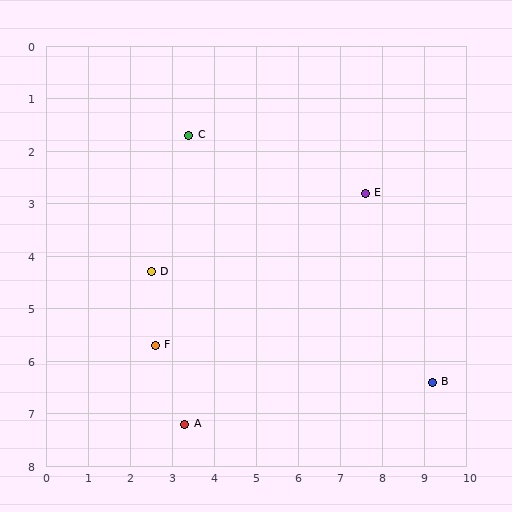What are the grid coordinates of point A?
Point A is at approximately (3.3, 7.2).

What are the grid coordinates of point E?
Point E is at approximately (7.6, 2.8).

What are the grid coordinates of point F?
Point F is at approximately (2.6, 5.7).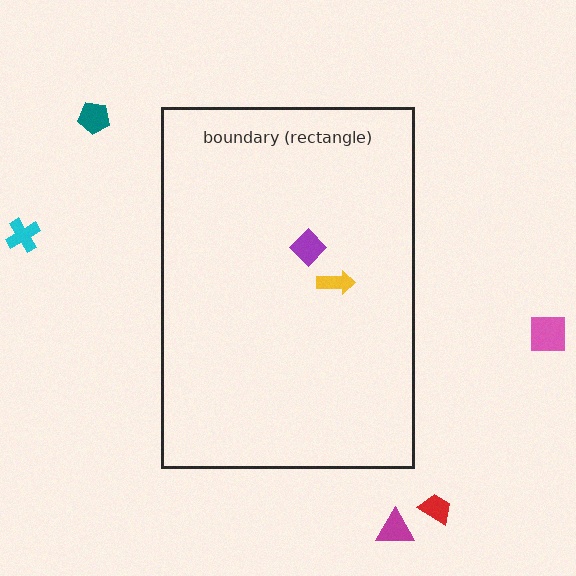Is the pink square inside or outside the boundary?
Outside.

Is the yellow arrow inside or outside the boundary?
Inside.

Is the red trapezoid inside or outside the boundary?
Outside.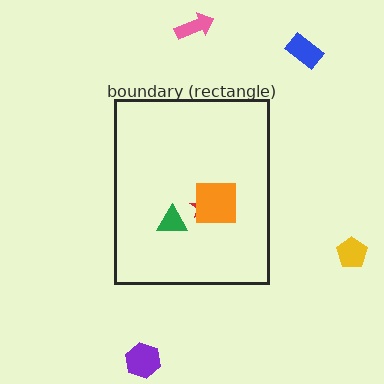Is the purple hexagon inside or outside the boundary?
Outside.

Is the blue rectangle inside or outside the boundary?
Outside.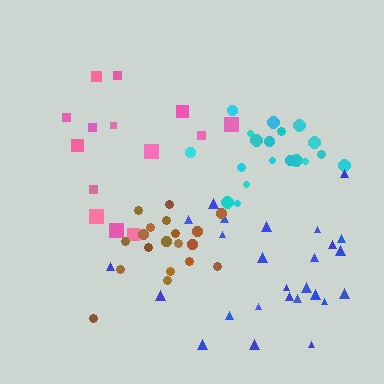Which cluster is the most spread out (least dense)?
Pink.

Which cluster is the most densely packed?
Brown.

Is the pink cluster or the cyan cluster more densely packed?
Cyan.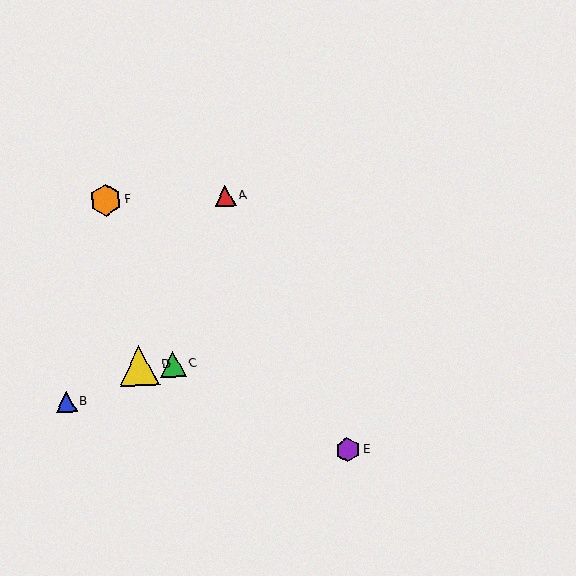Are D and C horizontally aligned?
Yes, both are at y≈366.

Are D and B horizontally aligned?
No, D is at y≈366 and B is at y≈402.